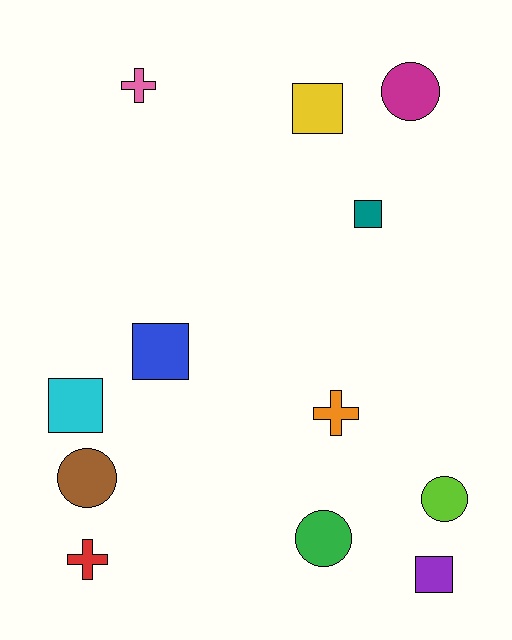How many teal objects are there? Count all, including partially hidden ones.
There is 1 teal object.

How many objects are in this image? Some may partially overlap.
There are 12 objects.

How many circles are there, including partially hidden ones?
There are 4 circles.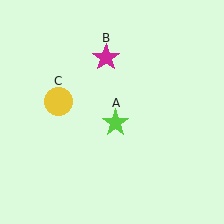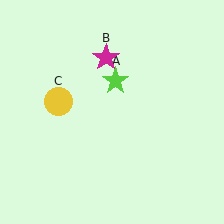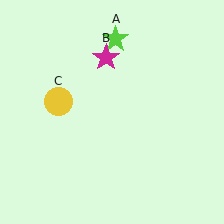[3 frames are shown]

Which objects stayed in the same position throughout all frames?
Magenta star (object B) and yellow circle (object C) remained stationary.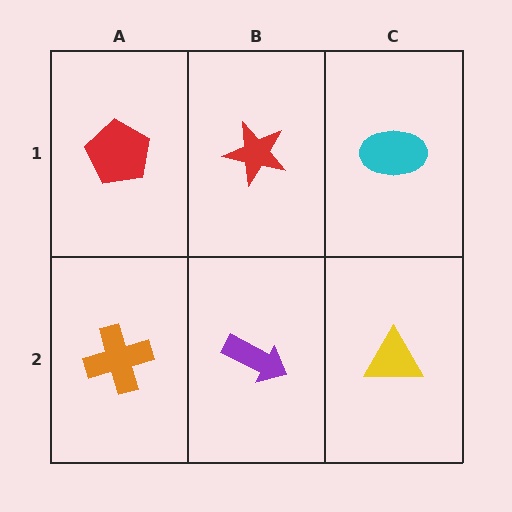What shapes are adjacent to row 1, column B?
A purple arrow (row 2, column B), a red pentagon (row 1, column A), a cyan ellipse (row 1, column C).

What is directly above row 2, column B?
A red star.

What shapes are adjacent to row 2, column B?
A red star (row 1, column B), an orange cross (row 2, column A), a yellow triangle (row 2, column C).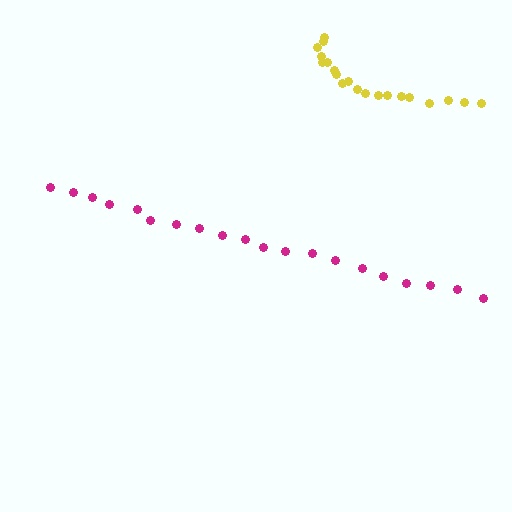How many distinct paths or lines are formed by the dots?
There are 2 distinct paths.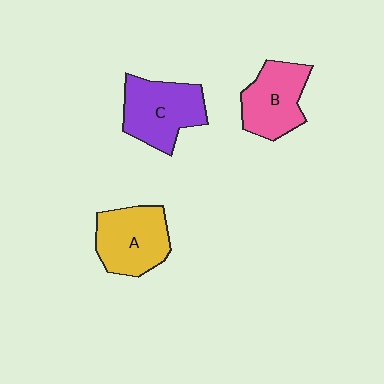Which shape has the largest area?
Shape C (purple).